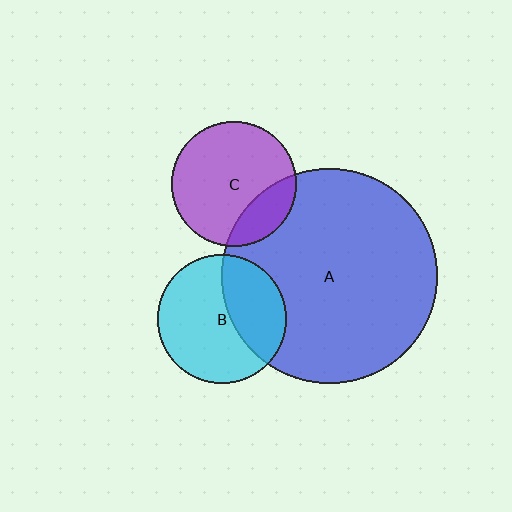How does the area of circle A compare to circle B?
Approximately 2.8 times.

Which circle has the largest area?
Circle A (blue).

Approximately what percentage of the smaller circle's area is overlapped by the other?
Approximately 20%.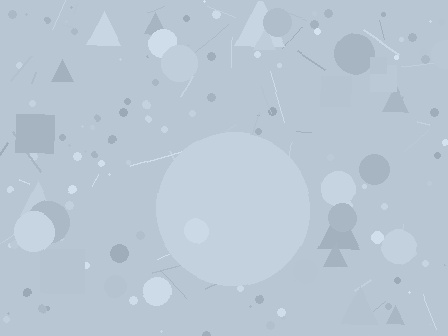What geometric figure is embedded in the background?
A circle is embedded in the background.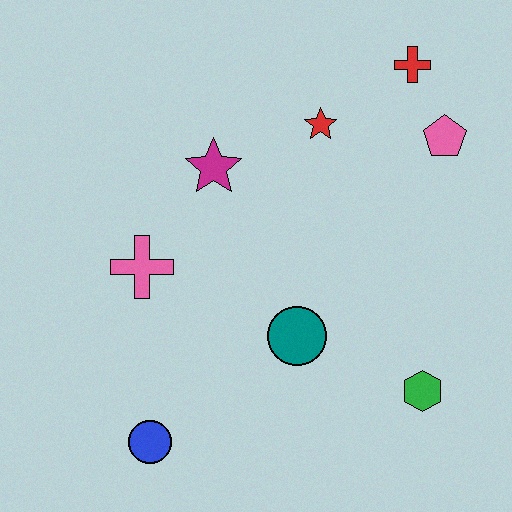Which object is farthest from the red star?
The blue circle is farthest from the red star.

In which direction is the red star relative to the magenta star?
The red star is to the right of the magenta star.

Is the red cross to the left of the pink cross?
No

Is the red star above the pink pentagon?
Yes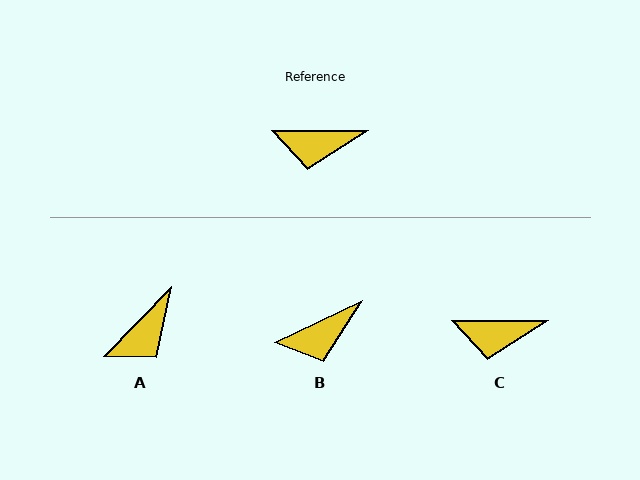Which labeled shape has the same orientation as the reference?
C.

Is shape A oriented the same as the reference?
No, it is off by about 46 degrees.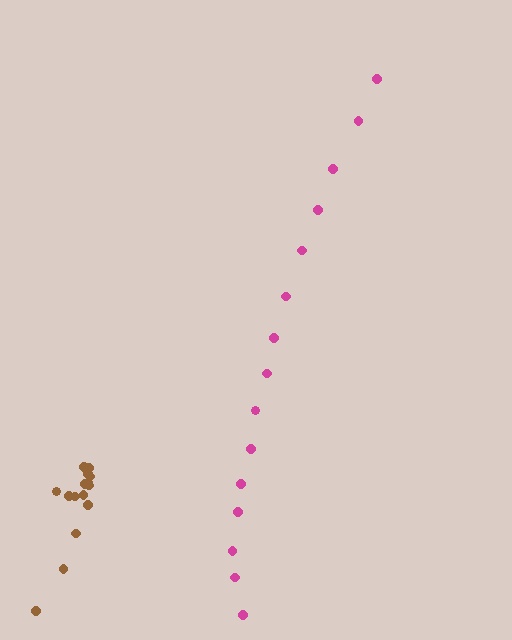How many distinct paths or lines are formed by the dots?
There are 2 distinct paths.